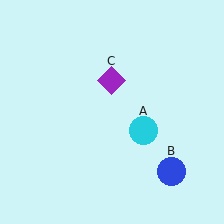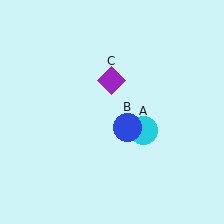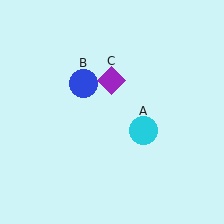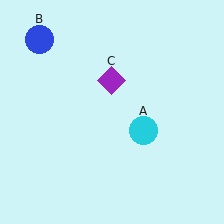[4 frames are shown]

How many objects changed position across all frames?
1 object changed position: blue circle (object B).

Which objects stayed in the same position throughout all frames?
Cyan circle (object A) and purple diamond (object C) remained stationary.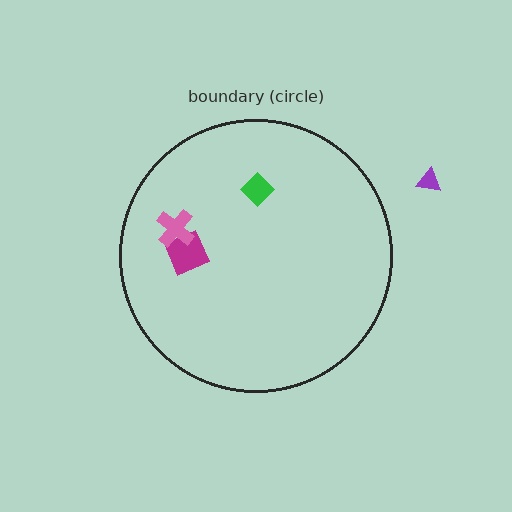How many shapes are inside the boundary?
3 inside, 1 outside.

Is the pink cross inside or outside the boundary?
Inside.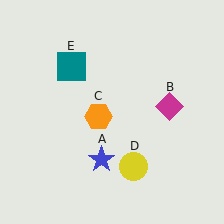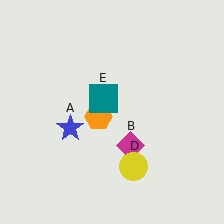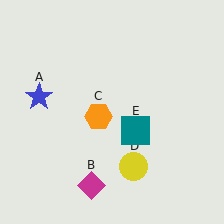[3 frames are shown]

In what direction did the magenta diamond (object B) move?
The magenta diamond (object B) moved down and to the left.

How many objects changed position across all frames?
3 objects changed position: blue star (object A), magenta diamond (object B), teal square (object E).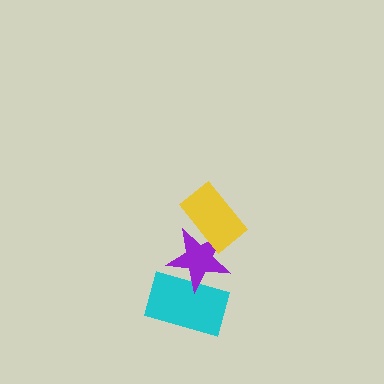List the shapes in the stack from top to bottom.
From top to bottom: the yellow rectangle, the purple star, the cyan rectangle.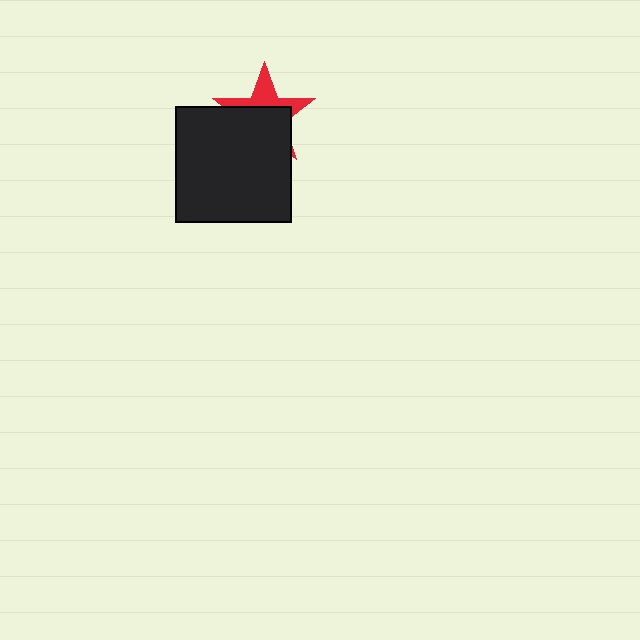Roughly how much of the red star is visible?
A small part of it is visible (roughly 38%).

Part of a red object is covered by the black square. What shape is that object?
It is a star.